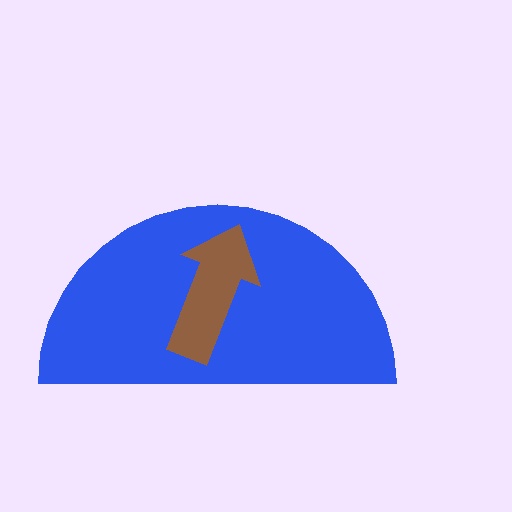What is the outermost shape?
The blue semicircle.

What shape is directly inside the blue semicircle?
The brown arrow.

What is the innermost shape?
The brown arrow.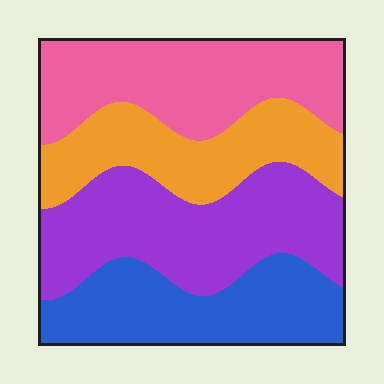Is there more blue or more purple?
Purple.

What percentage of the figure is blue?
Blue covers 23% of the figure.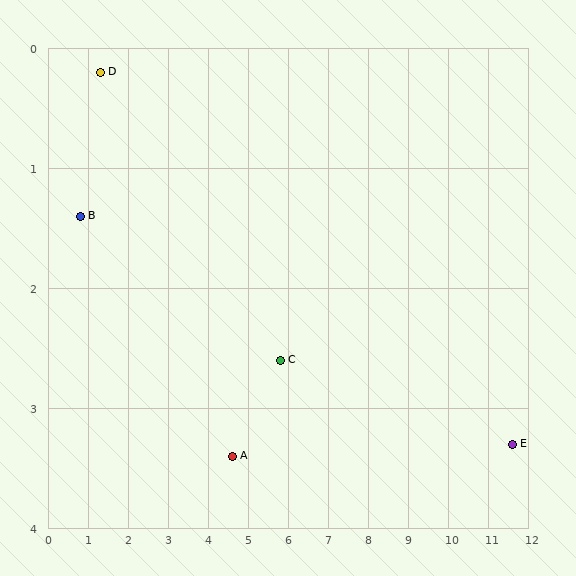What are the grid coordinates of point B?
Point B is at approximately (0.8, 1.4).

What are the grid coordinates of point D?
Point D is at approximately (1.3, 0.2).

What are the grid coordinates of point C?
Point C is at approximately (5.8, 2.6).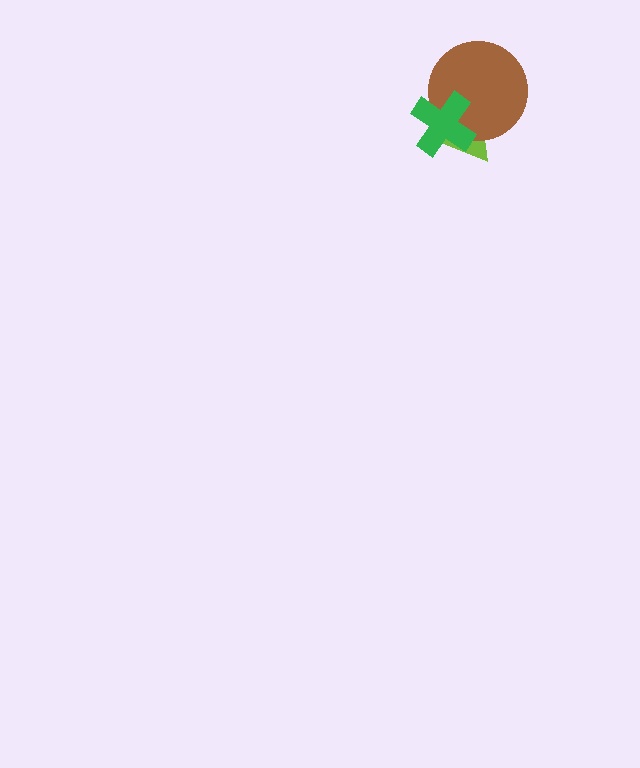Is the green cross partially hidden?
No, no other shape covers it.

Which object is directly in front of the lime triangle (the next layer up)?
The brown circle is directly in front of the lime triangle.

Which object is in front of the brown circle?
The green cross is in front of the brown circle.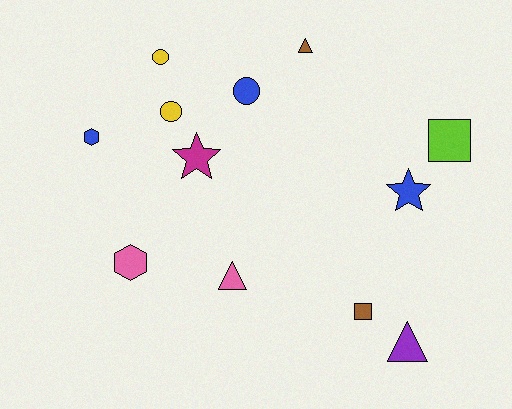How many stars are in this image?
There are 2 stars.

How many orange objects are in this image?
There are no orange objects.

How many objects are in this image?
There are 12 objects.